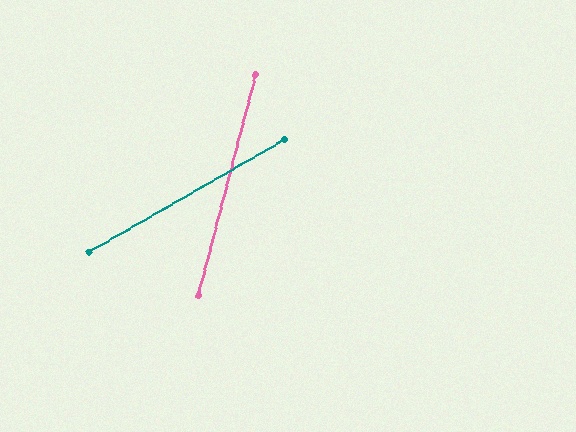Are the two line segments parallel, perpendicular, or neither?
Neither parallel nor perpendicular — they differ by about 46°.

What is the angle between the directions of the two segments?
Approximately 46 degrees.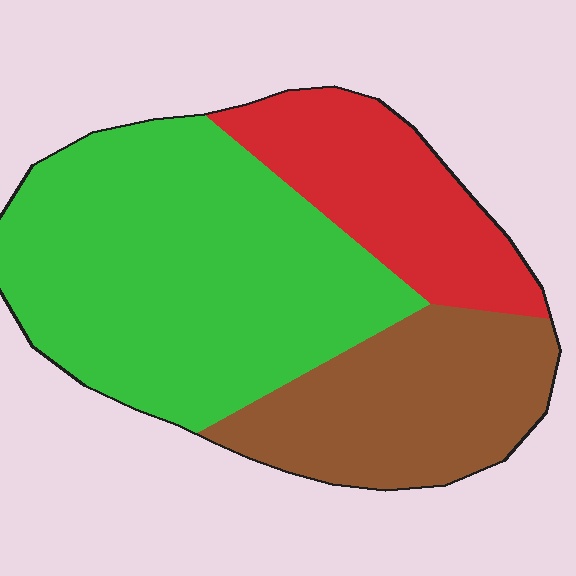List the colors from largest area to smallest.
From largest to smallest: green, brown, red.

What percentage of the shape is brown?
Brown takes up about one quarter (1/4) of the shape.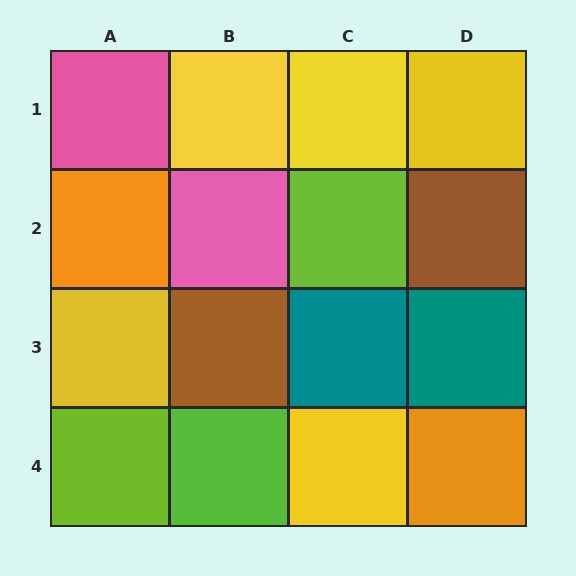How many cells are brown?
2 cells are brown.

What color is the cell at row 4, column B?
Lime.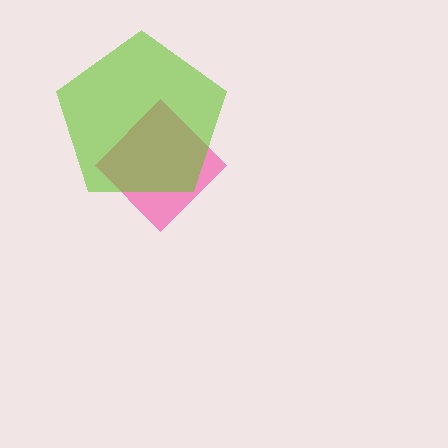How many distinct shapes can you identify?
There are 2 distinct shapes: a pink diamond, a lime pentagon.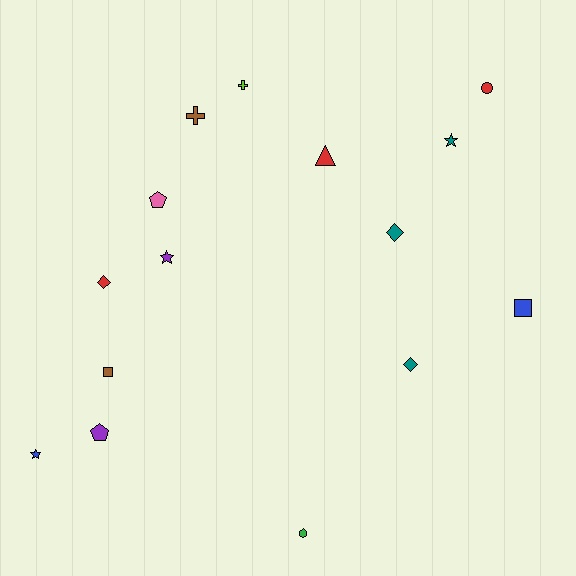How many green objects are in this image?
There is 1 green object.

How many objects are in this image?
There are 15 objects.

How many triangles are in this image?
There is 1 triangle.